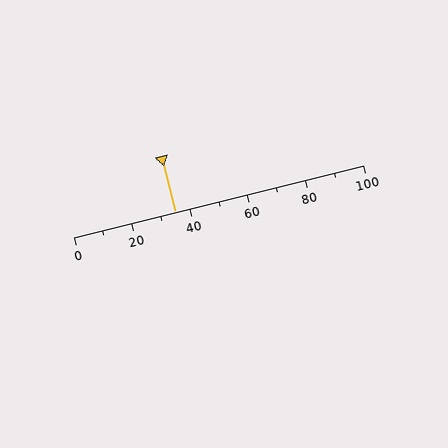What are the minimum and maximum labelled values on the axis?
The axis runs from 0 to 100.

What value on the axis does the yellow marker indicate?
The marker indicates approximately 35.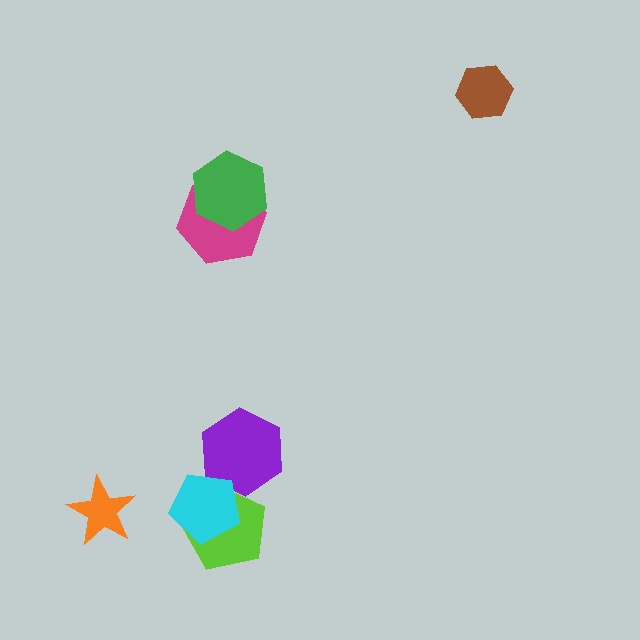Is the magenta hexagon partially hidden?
Yes, it is partially covered by another shape.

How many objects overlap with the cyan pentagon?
2 objects overlap with the cyan pentagon.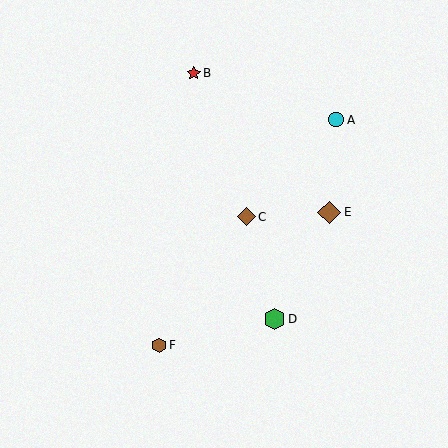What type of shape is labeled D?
Shape D is a green hexagon.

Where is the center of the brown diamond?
The center of the brown diamond is at (329, 212).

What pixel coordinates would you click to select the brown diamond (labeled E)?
Click at (329, 212) to select the brown diamond E.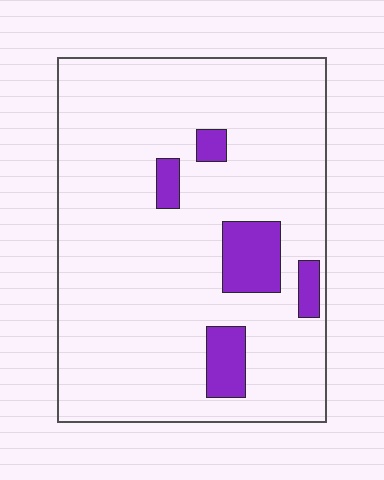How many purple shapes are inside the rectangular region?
5.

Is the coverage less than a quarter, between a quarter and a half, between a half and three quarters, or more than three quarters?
Less than a quarter.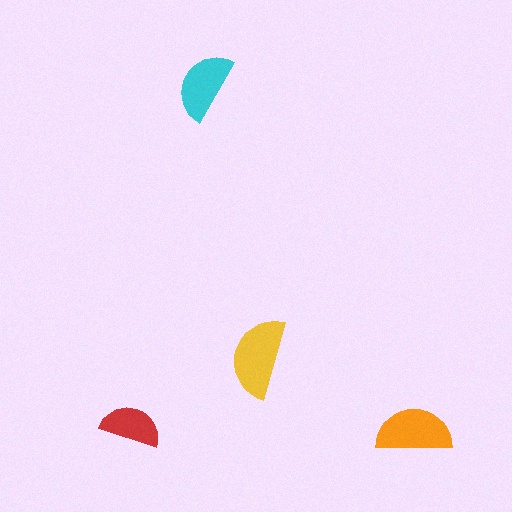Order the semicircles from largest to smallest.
the yellow one, the orange one, the cyan one, the red one.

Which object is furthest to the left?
The red semicircle is leftmost.